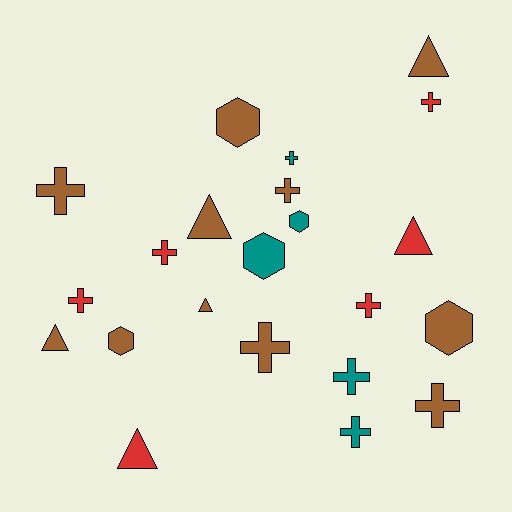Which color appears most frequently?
Brown, with 11 objects.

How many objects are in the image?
There are 22 objects.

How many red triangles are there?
There are 2 red triangles.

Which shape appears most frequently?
Cross, with 11 objects.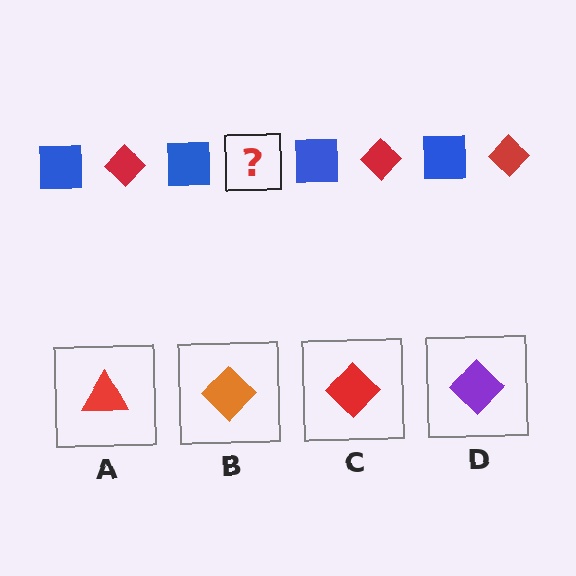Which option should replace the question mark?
Option C.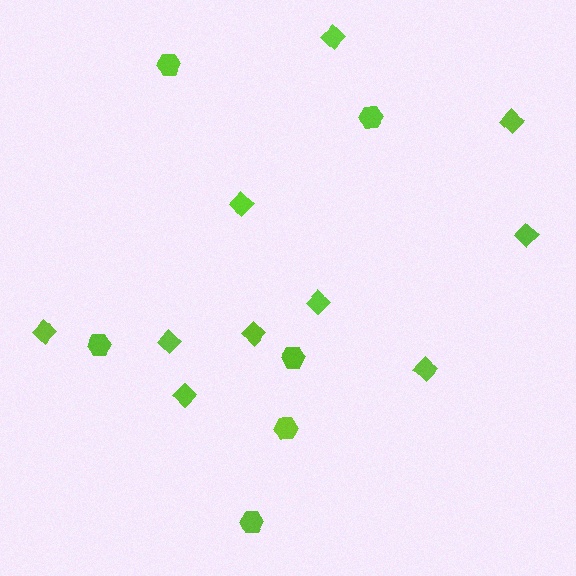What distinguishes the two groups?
There are 2 groups: one group of hexagons (6) and one group of diamonds (10).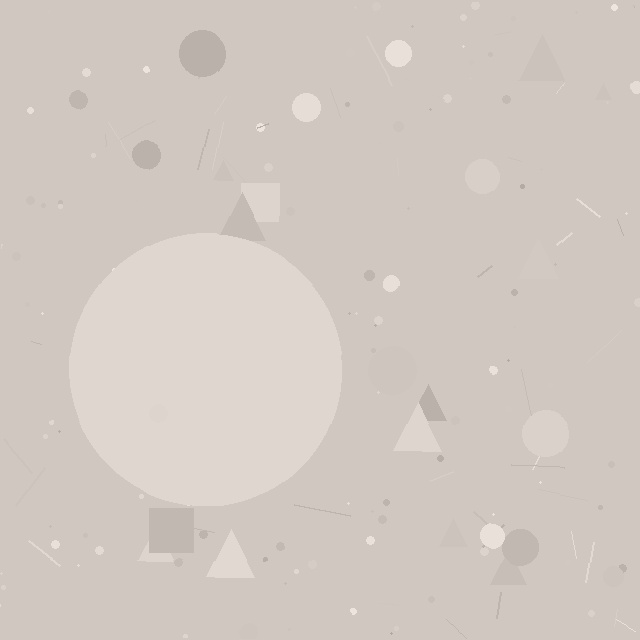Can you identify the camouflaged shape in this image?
The camouflaged shape is a circle.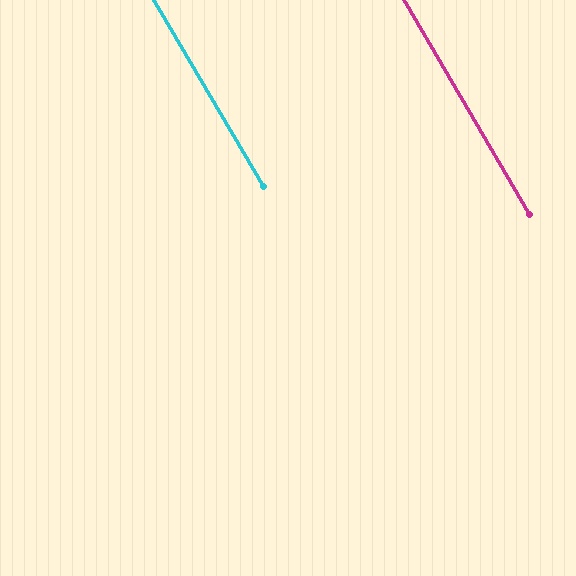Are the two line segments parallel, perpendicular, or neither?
Parallel — their directions differ by only 0.4°.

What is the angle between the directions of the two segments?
Approximately 0 degrees.